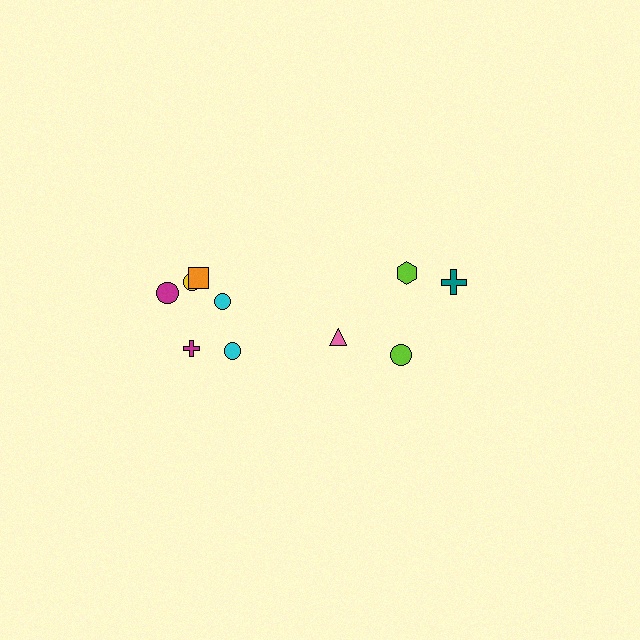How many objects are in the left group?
There are 6 objects.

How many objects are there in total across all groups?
There are 10 objects.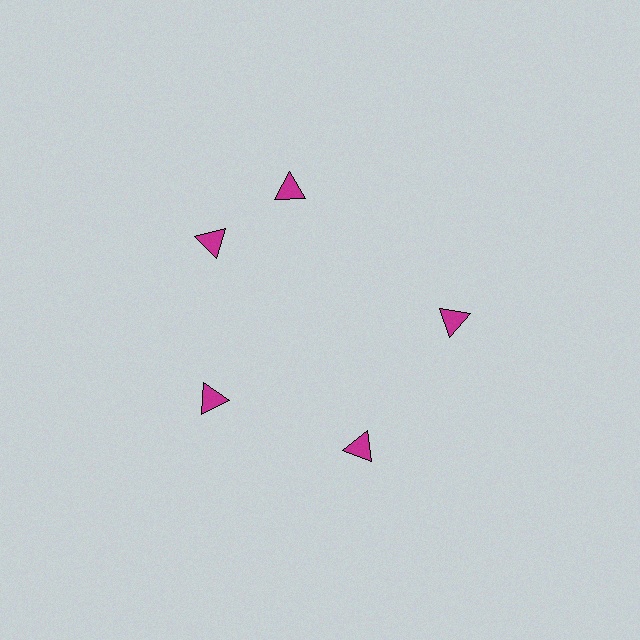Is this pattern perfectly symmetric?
No. The 5 magenta triangles are arranged in a ring, but one element near the 1 o'clock position is rotated out of alignment along the ring, breaking the 5-fold rotational symmetry.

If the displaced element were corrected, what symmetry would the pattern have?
It would have 5-fold rotational symmetry — the pattern would map onto itself every 72 degrees.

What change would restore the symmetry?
The symmetry would be restored by rotating it back into even spacing with its neighbors so that all 5 triangles sit at equal angles and equal distance from the center.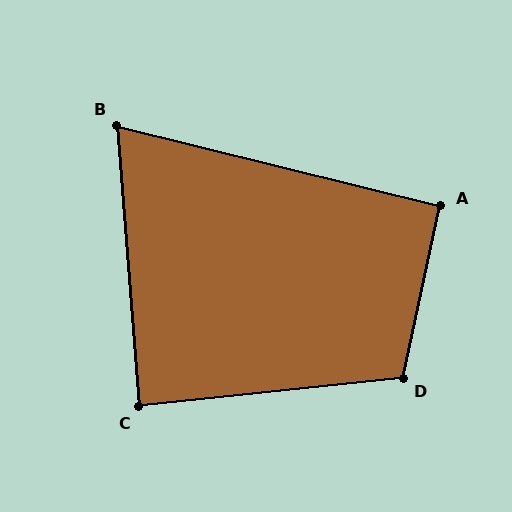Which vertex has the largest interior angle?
D, at approximately 108 degrees.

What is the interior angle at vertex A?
Approximately 92 degrees (approximately right).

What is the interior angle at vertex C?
Approximately 88 degrees (approximately right).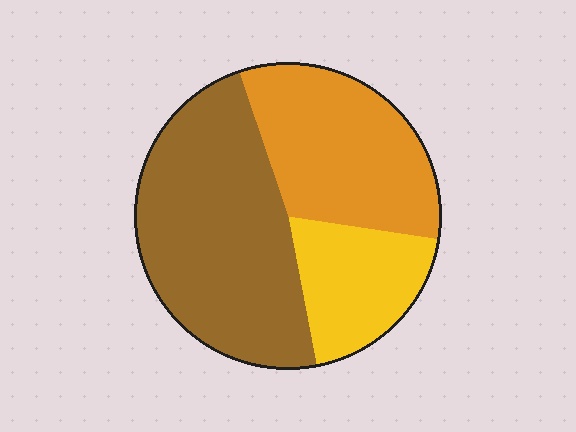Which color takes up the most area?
Brown, at roughly 50%.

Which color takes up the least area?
Yellow, at roughly 20%.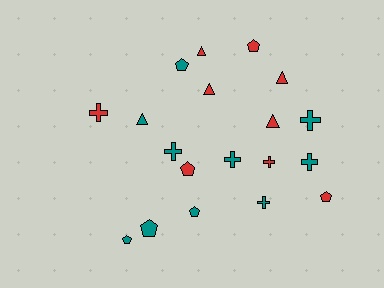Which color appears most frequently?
Teal, with 10 objects.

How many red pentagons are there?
There are 3 red pentagons.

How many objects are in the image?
There are 19 objects.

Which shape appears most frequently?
Cross, with 7 objects.